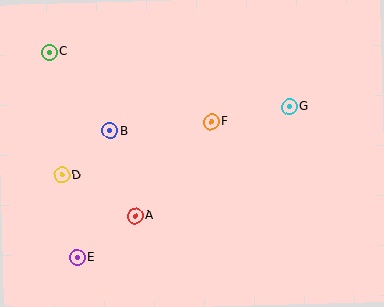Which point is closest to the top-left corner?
Point C is closest to the top-left corner.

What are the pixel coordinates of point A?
Point A is at (135, 216).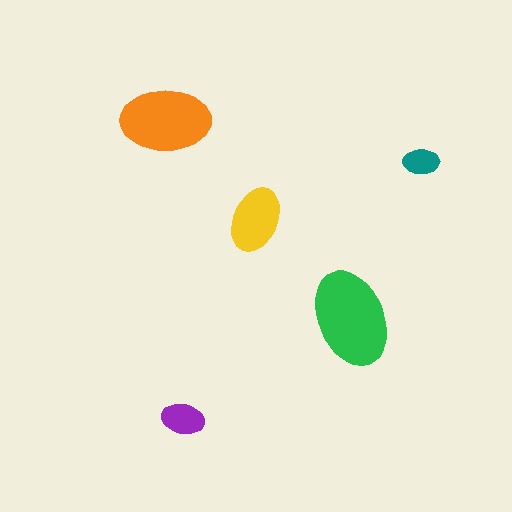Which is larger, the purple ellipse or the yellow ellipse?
The yellow one.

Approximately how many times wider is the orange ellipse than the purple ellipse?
About 2 times wider.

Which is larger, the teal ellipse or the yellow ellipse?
The yellow one.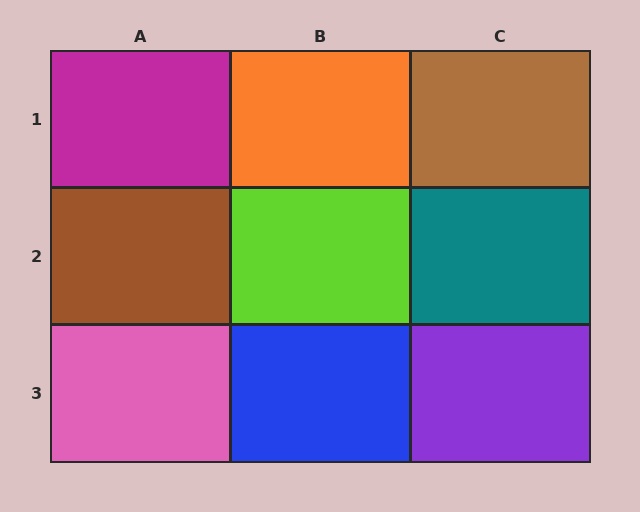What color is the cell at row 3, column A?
Pink.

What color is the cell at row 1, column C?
Brown.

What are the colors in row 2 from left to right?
Brown, lime, teal.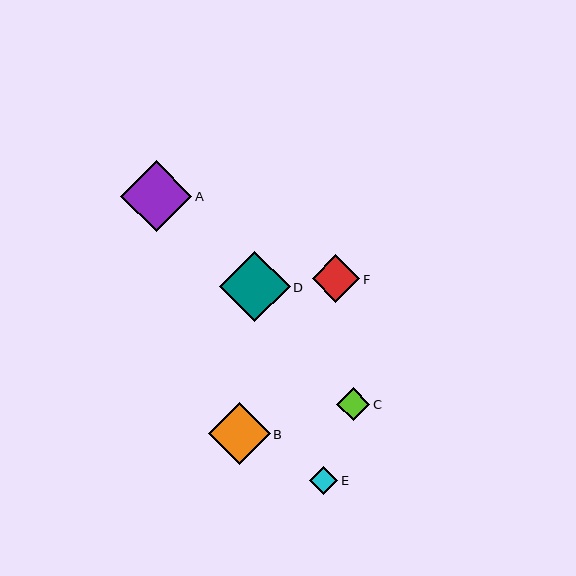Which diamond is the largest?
Diamond A is the largest with a size of approximately 71 pixels.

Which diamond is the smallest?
Diamond E is the smallest with a size of approximately 28 pixels.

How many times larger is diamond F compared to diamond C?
Diamond F is approximately 1.4 times the size of diamond C.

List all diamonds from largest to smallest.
From largest to smallest: A, D, B, F, C, E.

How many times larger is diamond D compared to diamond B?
Diamond D is approximately 1.2 times the size of diamond B.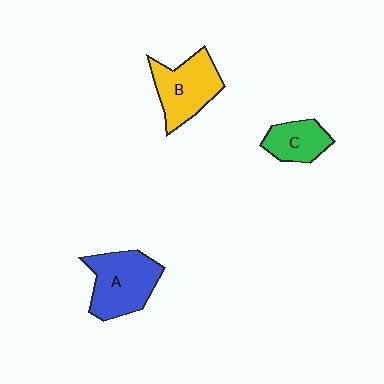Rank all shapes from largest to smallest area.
From largest to smallest: A (blue), B (yellow), C (green).